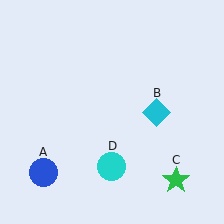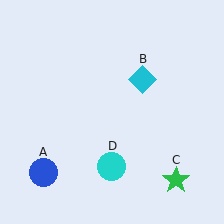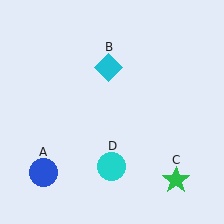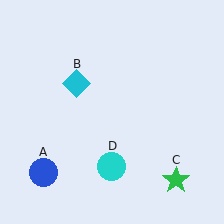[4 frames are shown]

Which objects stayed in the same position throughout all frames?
Blue circle (object A) and green star (object C) and cyan circle (object D) remained stationary.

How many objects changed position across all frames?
1 object changed position: cyan diamond (object B).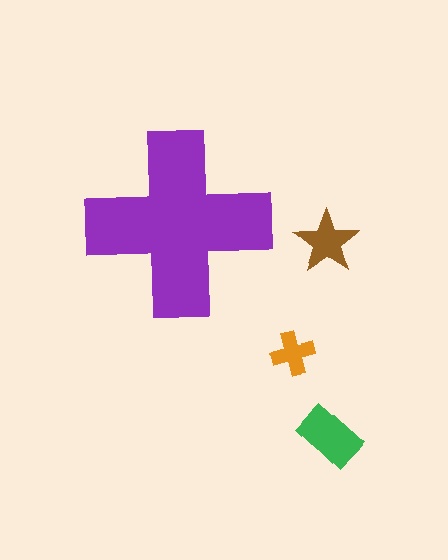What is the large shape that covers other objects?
A purple cross.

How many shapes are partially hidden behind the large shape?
0 shapes are partially hidden.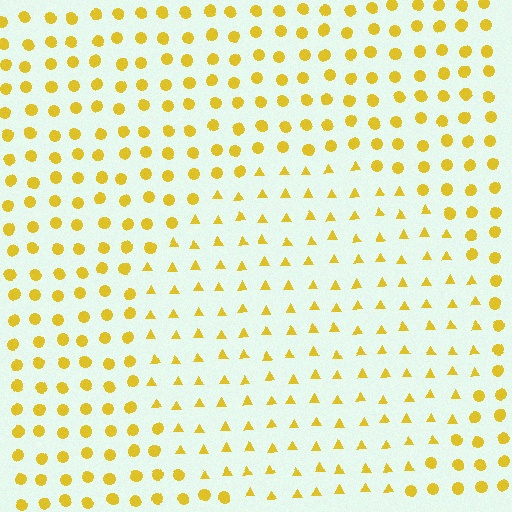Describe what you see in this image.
The image is filled with small yellow elements arranged in a uniform grid. A circle-shaped region contains triangles, while the surrounding area contains circles. The boundary is defined purely by the change in element shape.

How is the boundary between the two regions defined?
The boundary is defined by a change in element shape: triangles inside vs. circles outside. All elements share the same color and spacing.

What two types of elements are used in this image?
The image uses triangles inside the circle region and circles outside it.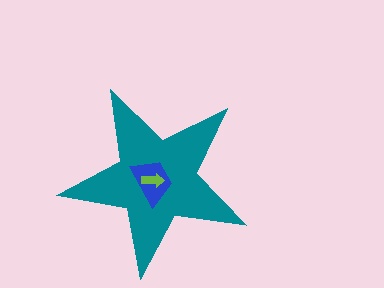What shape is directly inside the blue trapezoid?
The lime arrow.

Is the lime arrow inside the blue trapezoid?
Yes.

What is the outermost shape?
The teal star.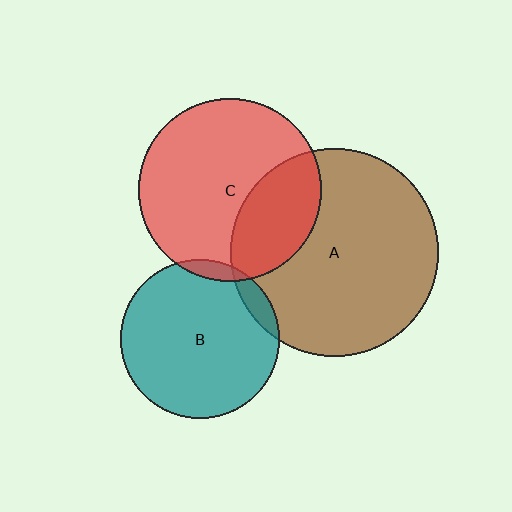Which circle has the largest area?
Circle A (brown).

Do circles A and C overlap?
Yes.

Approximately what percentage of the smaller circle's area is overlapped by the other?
Approximately 30%.